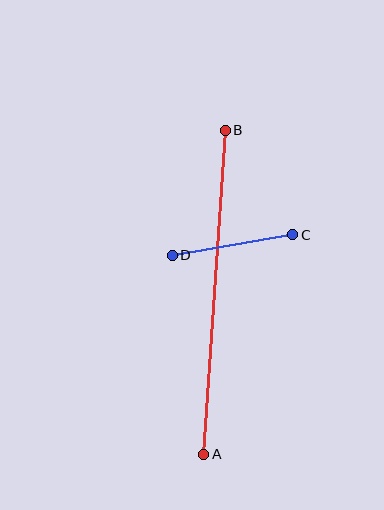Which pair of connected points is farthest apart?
Points A and B are farthest apart.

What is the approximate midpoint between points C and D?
The midpoint is at approximately (232, 245) pixels.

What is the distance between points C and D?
The distance is approximately 122 pixels.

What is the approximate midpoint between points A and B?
The midpoint is at approximately (214, 292) pixels.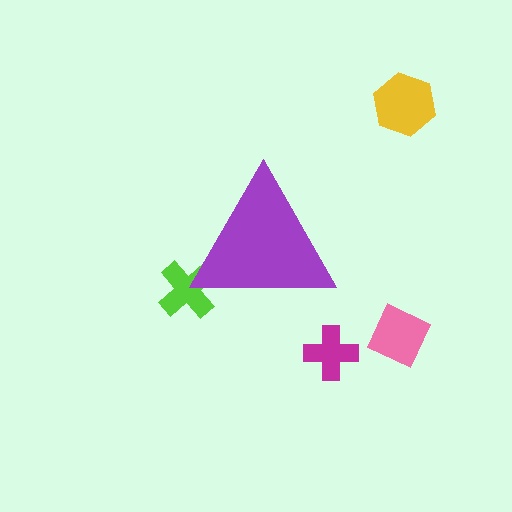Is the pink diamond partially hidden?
No, the pink diamond is fully visible.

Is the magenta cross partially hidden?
No, the magenta cross is fully visible.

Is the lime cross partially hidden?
Yes, the lime cross is partially hidden behind the purple triangle.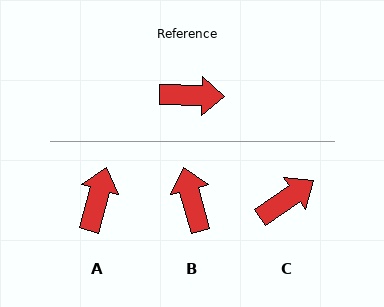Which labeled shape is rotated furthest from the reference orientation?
B, about 106 degrees away.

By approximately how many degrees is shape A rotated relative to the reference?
Approximately 76 degrees counter-clockwise.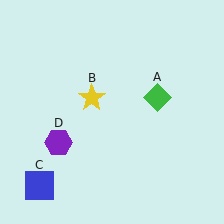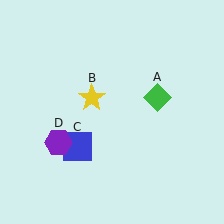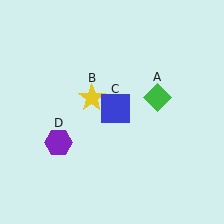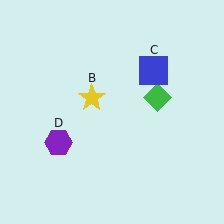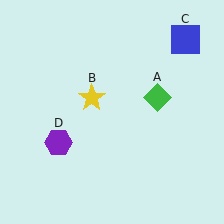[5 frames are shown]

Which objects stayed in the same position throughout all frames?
Green diamond (object A) and yellow star (object B) and purple hexagon (object D) remained stationary.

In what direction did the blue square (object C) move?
The blue square (object C) moved up and to the right.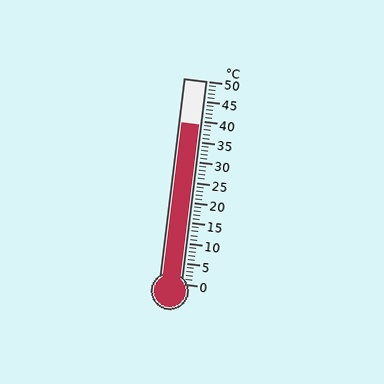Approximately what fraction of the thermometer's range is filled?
The thermometer is filled to approximately 80% of its range.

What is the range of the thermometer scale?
The thermometer scale ranges from 0°C to 50°C.